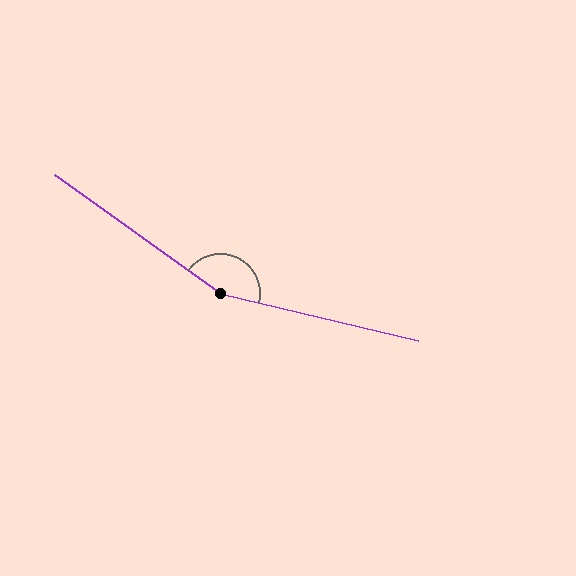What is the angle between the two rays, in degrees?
Approximately 158 degrees.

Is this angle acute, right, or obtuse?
It is obtuse.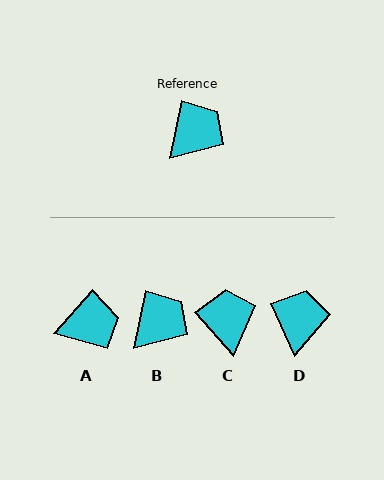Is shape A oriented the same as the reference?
No, it is off by about 30 degrees.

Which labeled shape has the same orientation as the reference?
B.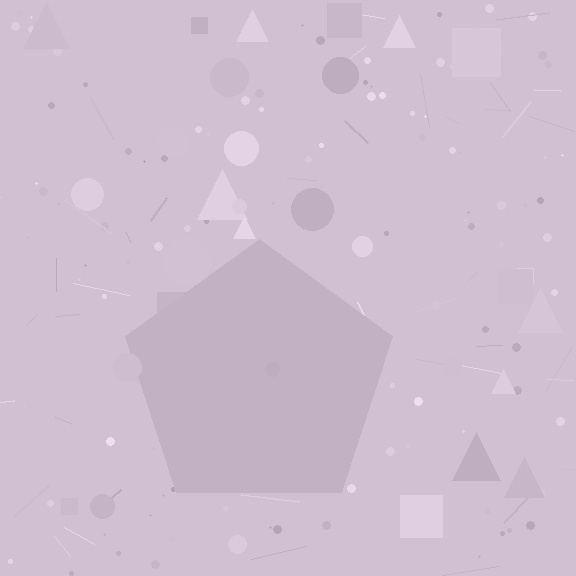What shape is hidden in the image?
A pentagon is hidden in the image.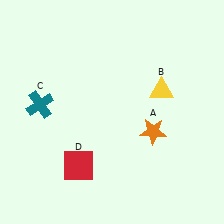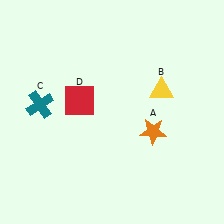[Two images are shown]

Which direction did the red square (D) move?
The red square (D) moved up.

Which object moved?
The red square (D) moved up.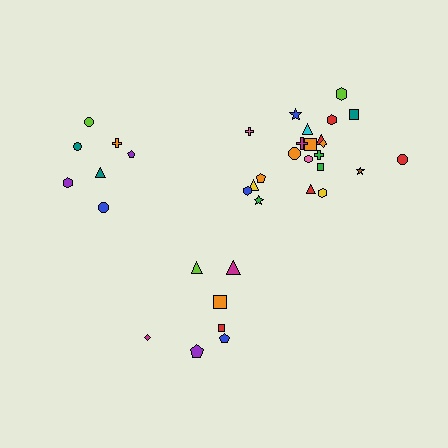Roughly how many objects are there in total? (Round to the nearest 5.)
Roughly 35 objects in total.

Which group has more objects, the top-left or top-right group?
The top-right group.